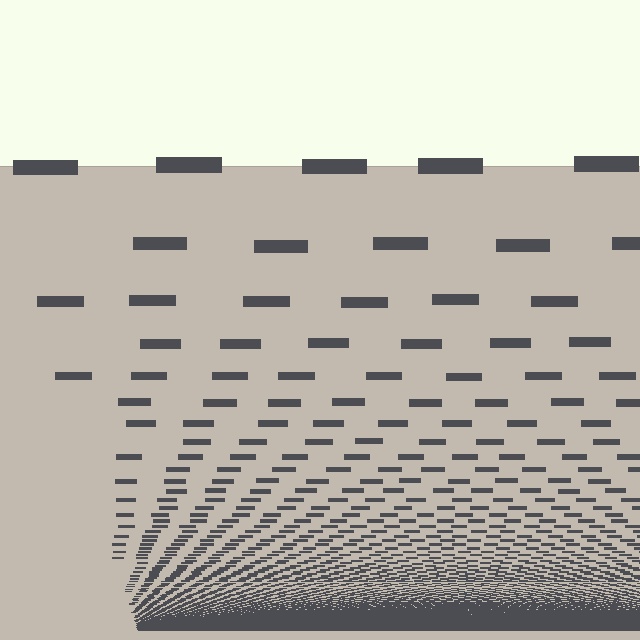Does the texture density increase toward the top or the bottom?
Density increases toward the bottom.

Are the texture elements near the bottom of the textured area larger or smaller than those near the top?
Smaller. The gradient is inverted — elements near the bottom are smaller and denser.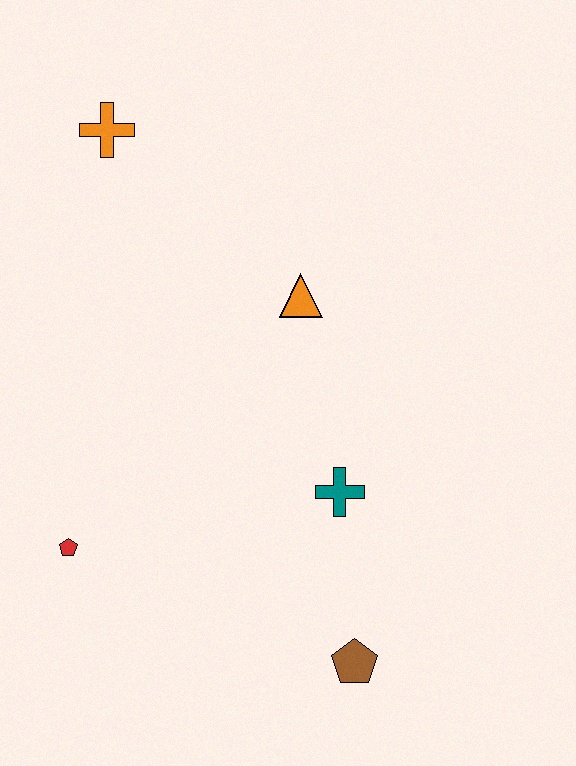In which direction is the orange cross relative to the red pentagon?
The orange cross is above the red pentagon.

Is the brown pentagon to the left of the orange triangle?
No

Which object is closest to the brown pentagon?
The teal cross is closest to the brown pentagon.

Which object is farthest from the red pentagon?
The orange cross is farthest from the red pentagon.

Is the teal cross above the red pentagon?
Yes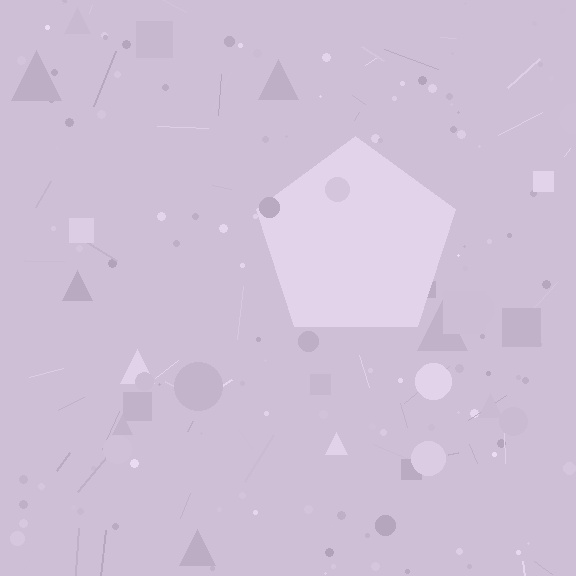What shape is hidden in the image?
A pentagon is hidden in the image.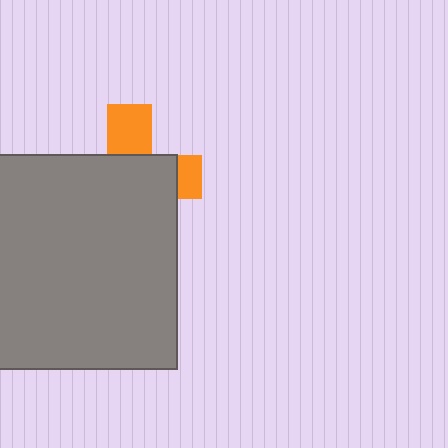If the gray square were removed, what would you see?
You would see the complete orange cross.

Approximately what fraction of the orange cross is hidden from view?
Roughly 70% of the orange cross is hidden behind the gray square.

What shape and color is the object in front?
The object in front is a gray square.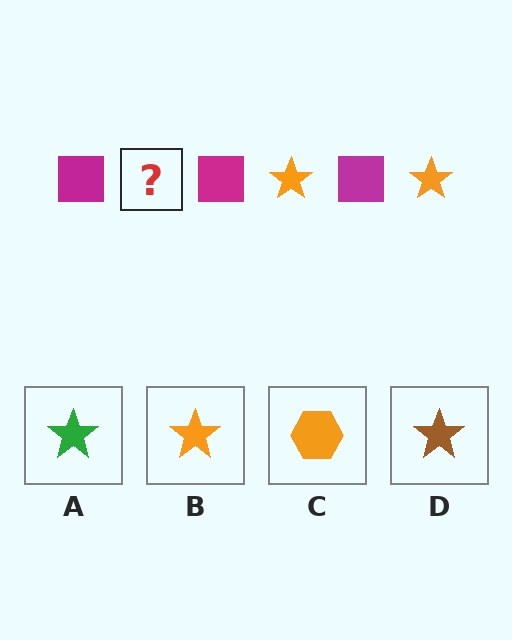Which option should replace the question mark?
Option B.